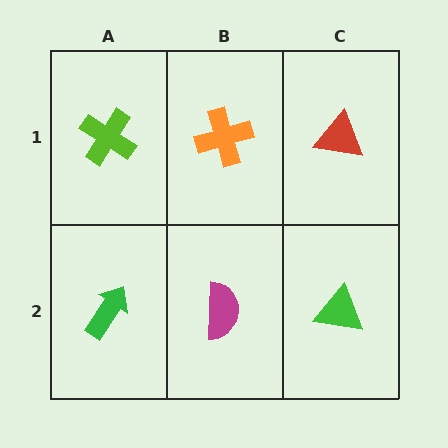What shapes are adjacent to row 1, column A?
A green arrow (row 2, column A), an orange cross (row 1, column B).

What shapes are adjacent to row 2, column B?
An orange cross (row 1, column B), a green arrow (row 2, column A), a green triangle (row 2, column C).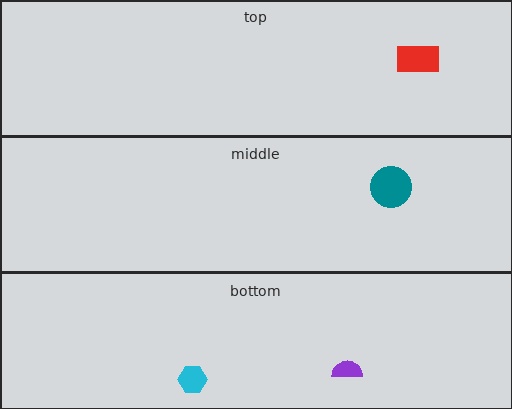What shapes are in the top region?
The red rectangle.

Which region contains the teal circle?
The middle region.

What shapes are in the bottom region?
The purple semicircle, the cyan hexagon.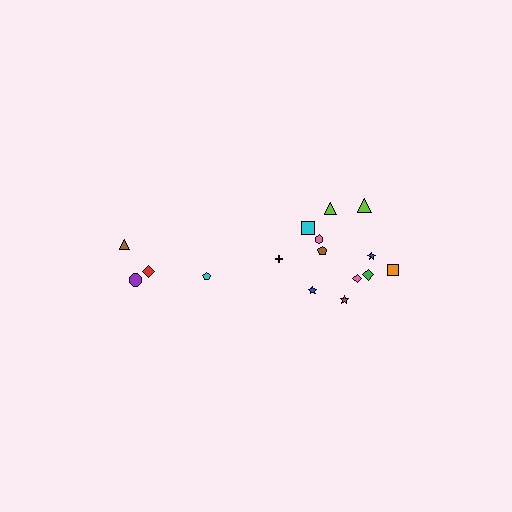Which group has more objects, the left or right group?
The right group.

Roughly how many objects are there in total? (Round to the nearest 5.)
Roughly 15 objects in total.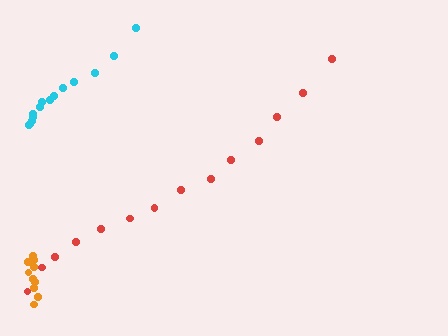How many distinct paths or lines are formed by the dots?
There are 3 distinct paths.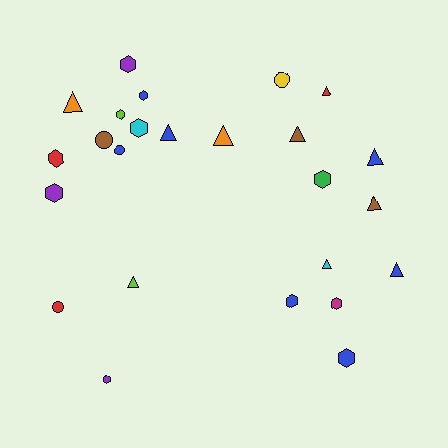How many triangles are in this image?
There are 10 triangles.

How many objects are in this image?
There are 25 objects.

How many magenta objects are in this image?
There is 1 magenta object.